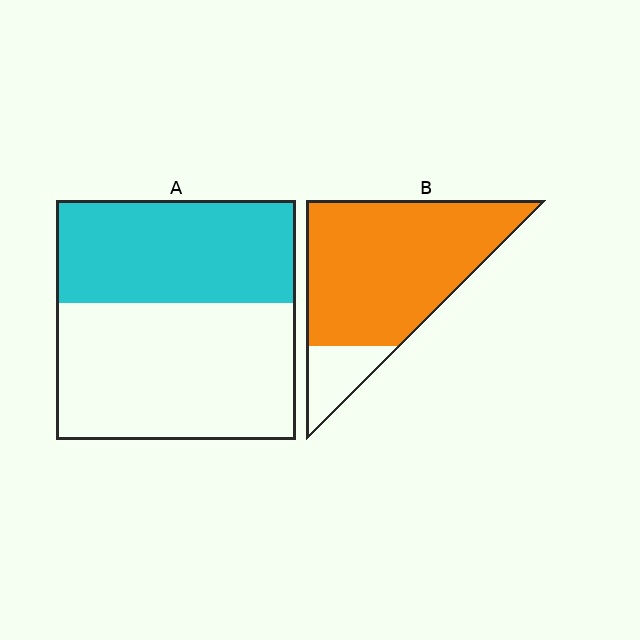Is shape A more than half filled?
No.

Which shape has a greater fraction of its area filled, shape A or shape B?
Shape B.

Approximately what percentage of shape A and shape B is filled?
A is approximately 45% and B is approximately 85%.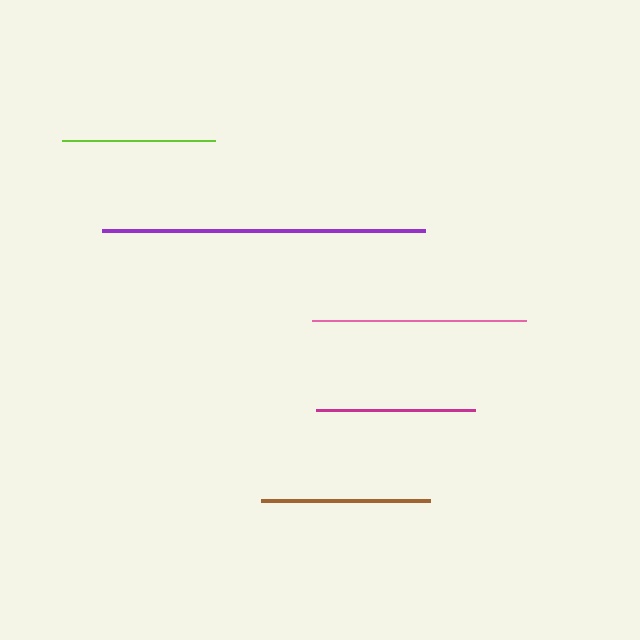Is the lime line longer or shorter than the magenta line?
The magenta line is longer than the lime line.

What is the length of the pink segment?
The pink segment is approximately 214 pixels long.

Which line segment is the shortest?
The lime line is the shortest at approximately 153 pixels.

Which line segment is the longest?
The purple line is the longest at approximately 322 pixels.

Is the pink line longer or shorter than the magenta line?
The pink line is longer than the magenta line.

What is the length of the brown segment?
The brown segment is approximately 169 pixels long.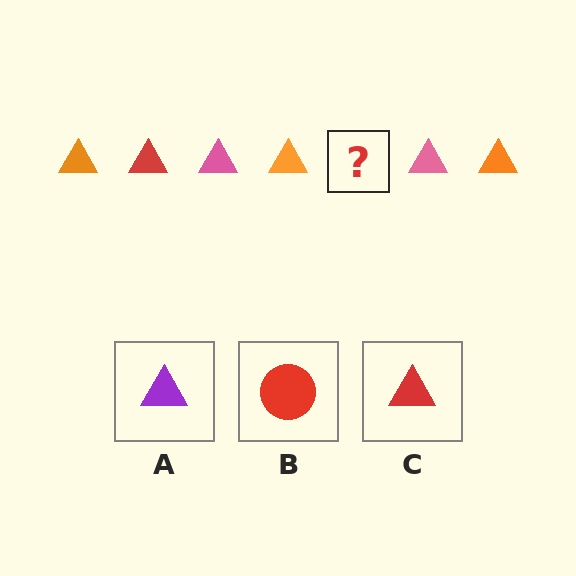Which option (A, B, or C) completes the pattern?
C.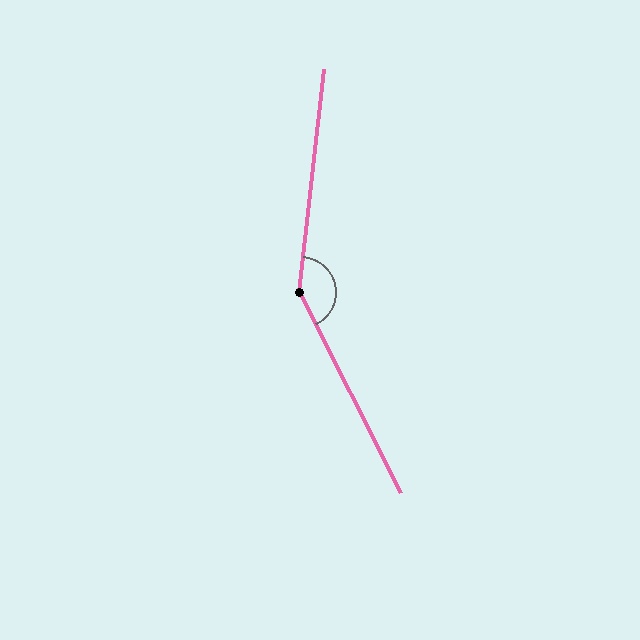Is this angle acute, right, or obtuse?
It is obtuse.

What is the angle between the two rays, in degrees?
Approximately 147 degrees.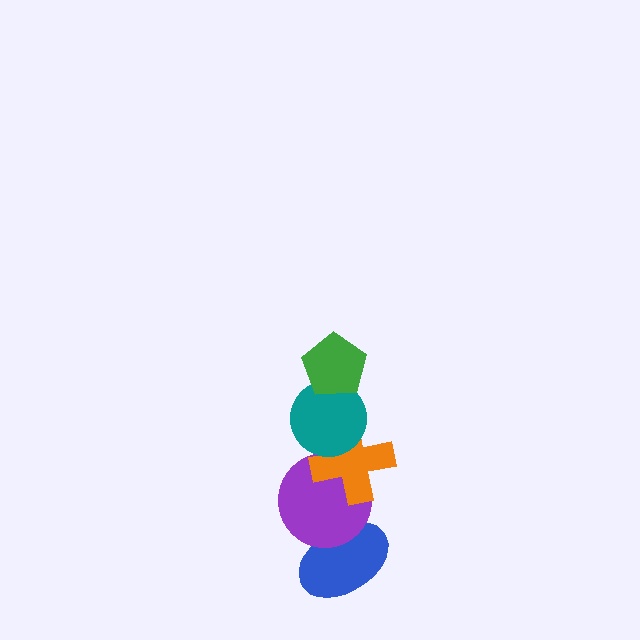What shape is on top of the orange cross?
The teal circle is on top of the orange cross.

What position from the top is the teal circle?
The teal circle is 2nd from the top.